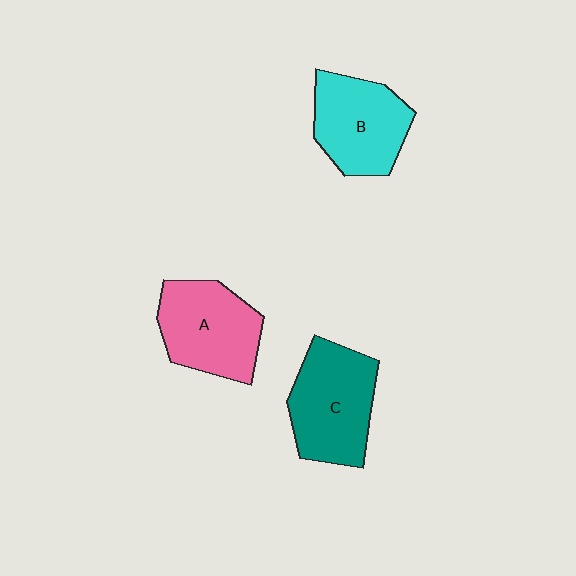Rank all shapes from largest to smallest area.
From largest to smallest: C (teal), A (pink), B (cyan).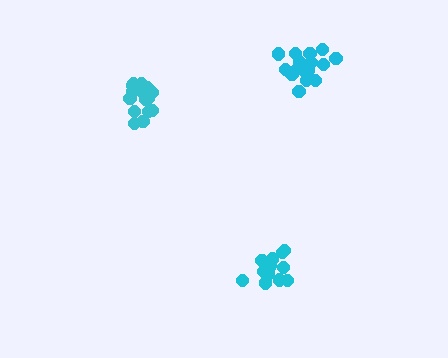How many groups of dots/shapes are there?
There are 3 groups.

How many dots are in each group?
Group 1: 15 dots, Group 2: 19 dots, Group 3: 17 dots (51 total).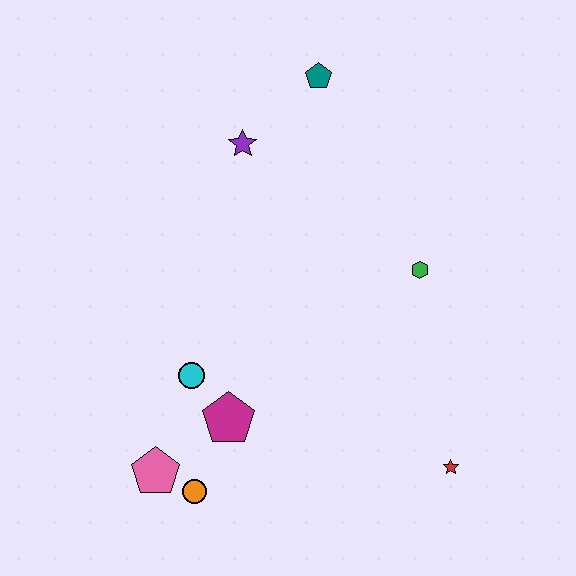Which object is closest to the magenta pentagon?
The cyan circle is closest to the magenta pentagon.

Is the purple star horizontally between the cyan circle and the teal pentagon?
Yes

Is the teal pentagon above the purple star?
Yes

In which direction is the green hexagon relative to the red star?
The green hexagon is above the red star.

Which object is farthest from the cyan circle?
The teal pentagon is farthest from the cyan circle.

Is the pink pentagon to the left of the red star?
Yes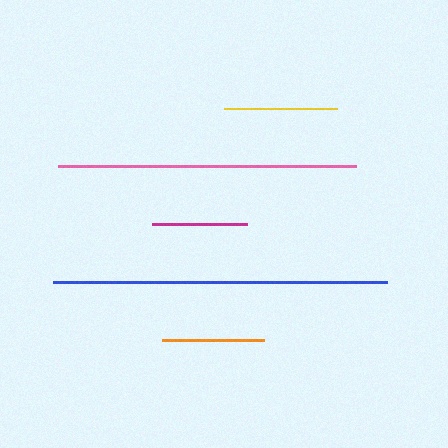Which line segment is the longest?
The blue line is the longest at approximately 333 pixels.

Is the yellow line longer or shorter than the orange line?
The yellow line is longer than the orange line.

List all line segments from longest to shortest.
From longest to shortest: blue, pink, yellow, orange, magenta.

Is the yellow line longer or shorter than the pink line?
The pink line is longer than the yellow line.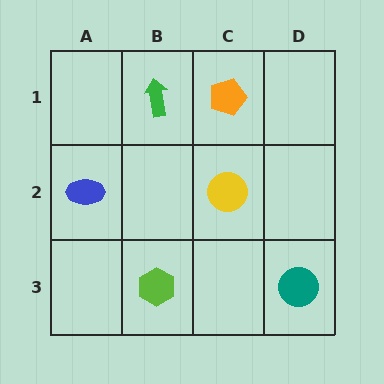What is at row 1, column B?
A green arrow.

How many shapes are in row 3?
2 shapes.